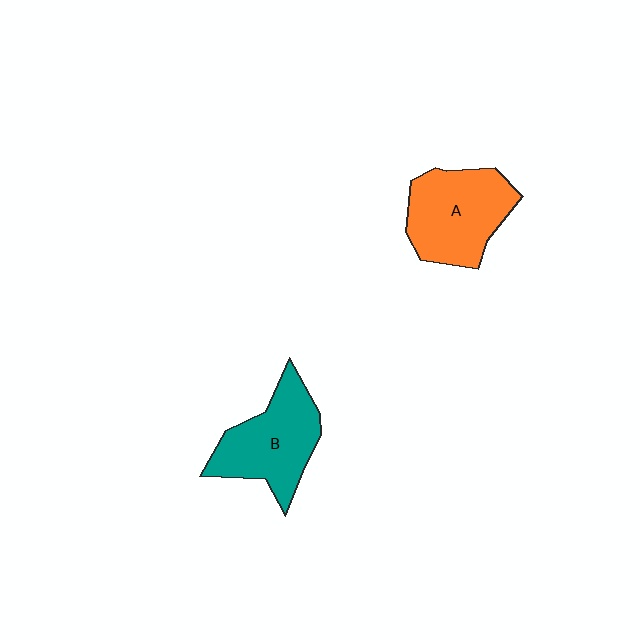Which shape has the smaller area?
Shape B (teal).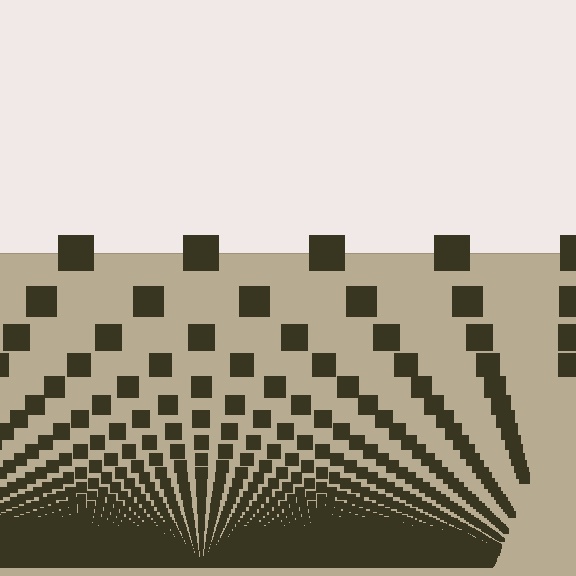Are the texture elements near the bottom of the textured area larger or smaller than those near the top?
Smaller. The gradient is inverted — elements near the bottom are smaller and denser.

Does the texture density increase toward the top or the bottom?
Density increases toward the bottom.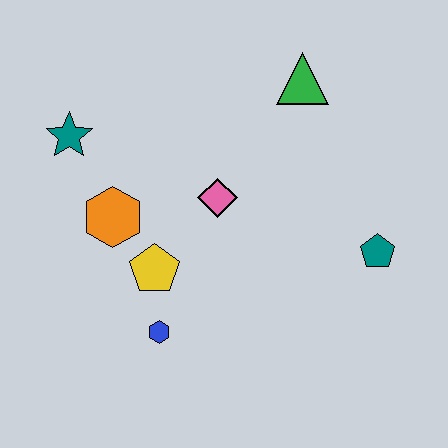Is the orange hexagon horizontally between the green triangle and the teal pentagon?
No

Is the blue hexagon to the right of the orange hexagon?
Yes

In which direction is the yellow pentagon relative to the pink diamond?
The yellow pentagon is below the pink diamond.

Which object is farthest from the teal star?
The teal pentagon is farthest from the teal star.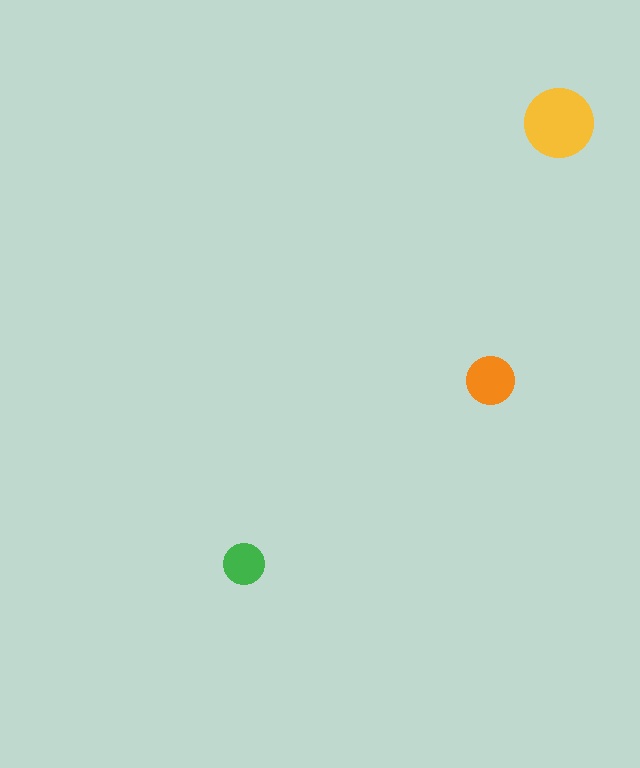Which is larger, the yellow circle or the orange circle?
The yellow one.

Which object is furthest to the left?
The green circle is leftmost.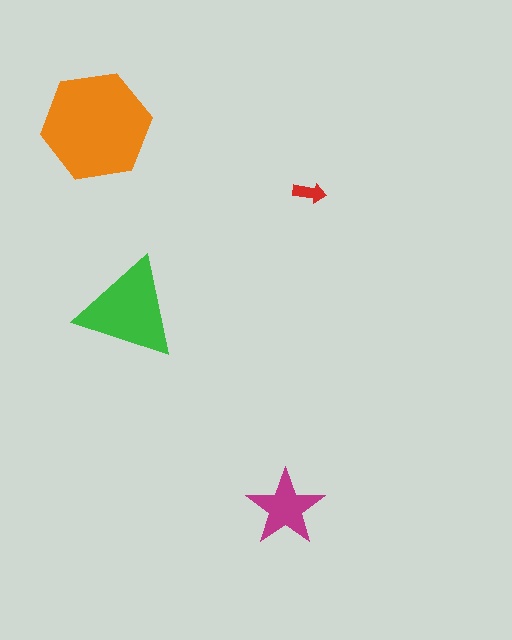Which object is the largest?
The orange hexagon.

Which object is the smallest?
The red arrow.